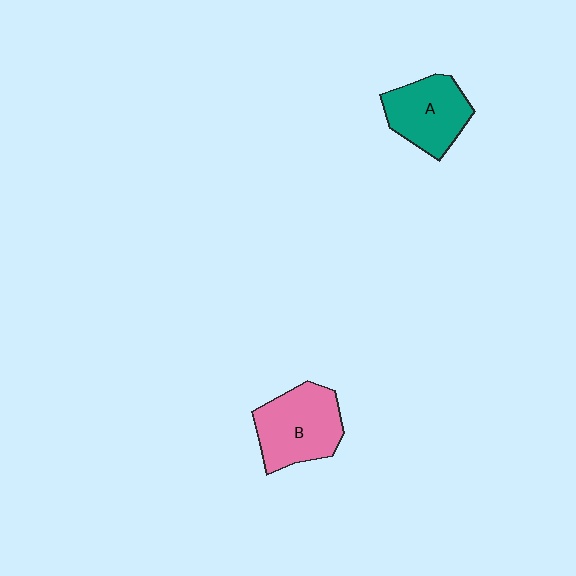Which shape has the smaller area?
Shape A (teal).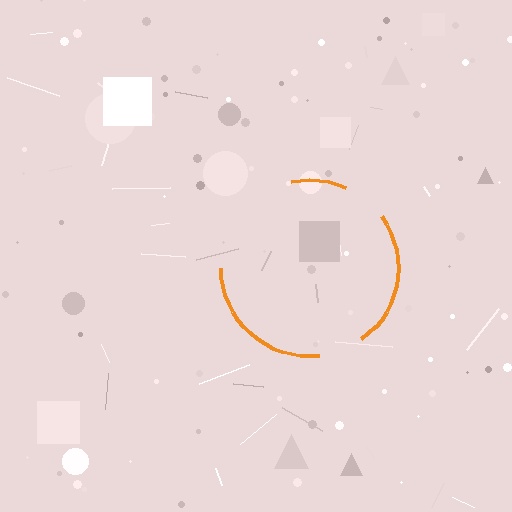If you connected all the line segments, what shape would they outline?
They would outline a circle.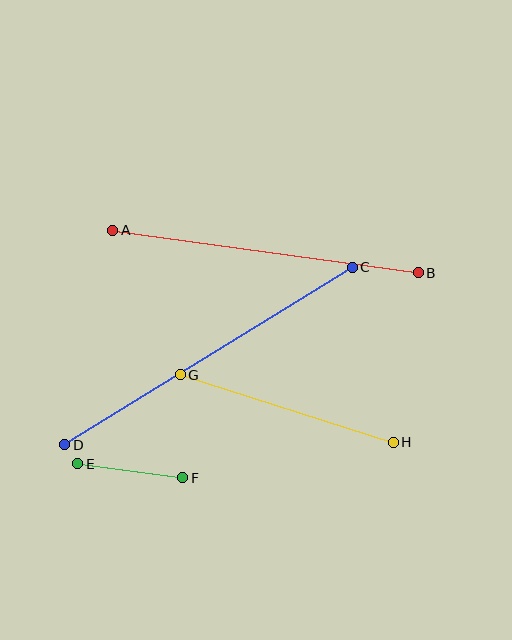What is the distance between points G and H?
The distance is approximately 223 pixels.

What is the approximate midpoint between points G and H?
The midpoint is at approximately (287, 409) pixels.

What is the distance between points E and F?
The distance is approximately 106 pixels.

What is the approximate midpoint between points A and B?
The midpoint is at approximately (265, 252) pixels.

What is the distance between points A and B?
The distance is approximately 308 pixels.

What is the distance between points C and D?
The distance is approximately 338 pixels.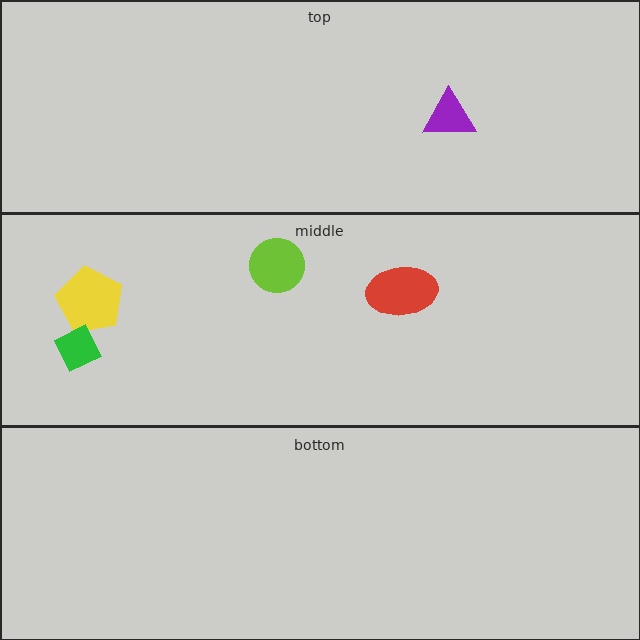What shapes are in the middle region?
The lime circle, the yellow pentagon, the red ellipse, the green diamond.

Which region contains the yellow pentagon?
The middle region.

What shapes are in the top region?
The purple triangle.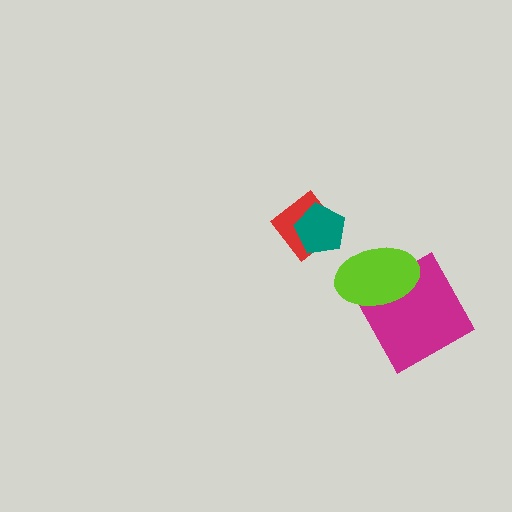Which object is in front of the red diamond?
The teal pentagon is in front of the red diamond.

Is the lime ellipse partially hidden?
No, no other shape covers it.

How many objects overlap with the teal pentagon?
1 object overlaps with the teal pentagon.